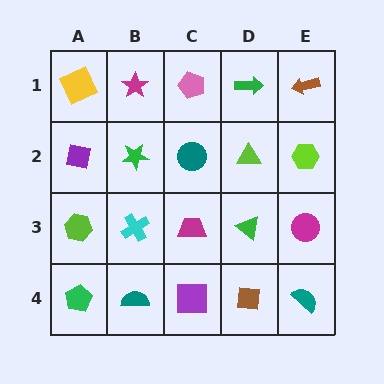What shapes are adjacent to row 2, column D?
A green arrow (row 1, column D), a green triangle (row 3, column D), a teal circle (row 2, column C), a lime hexagon (row 2, column E).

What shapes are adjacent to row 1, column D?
A lime triangle (row 2, column D), a pink pentagon (row 1, column C), a brown arrow (row 1, column E).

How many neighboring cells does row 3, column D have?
4.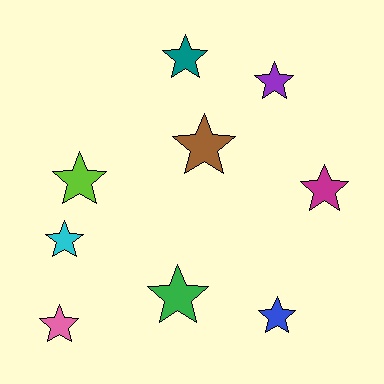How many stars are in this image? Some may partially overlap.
There are 9 stars.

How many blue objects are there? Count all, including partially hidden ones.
There is 1 blue object.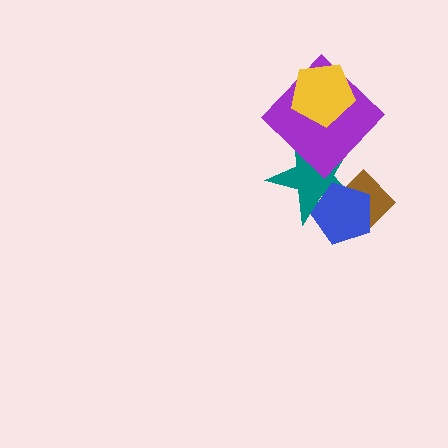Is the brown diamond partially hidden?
Yes, it is partially covered by another shape.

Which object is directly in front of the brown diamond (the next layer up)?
The teal star is directly in front of the brown diamond.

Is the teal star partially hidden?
Yes, it is partially covered by another shape.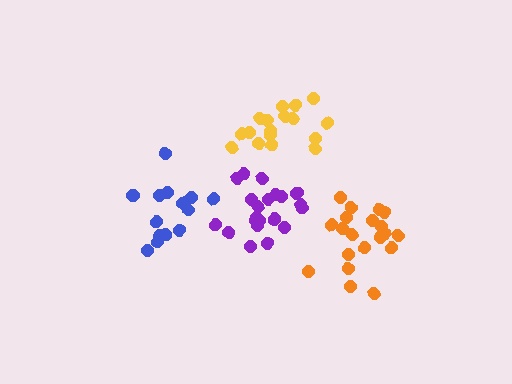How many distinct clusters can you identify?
There are 4 distinct clusters.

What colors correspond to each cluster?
The clusters are colored: yellow, blue, orange, purple.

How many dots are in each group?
Group 1: 17 dots, Group 2: 15 dots, Group 3: 20 dots, Group 4: 21 dots (73 total).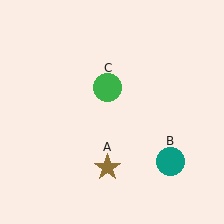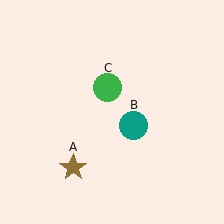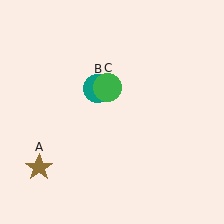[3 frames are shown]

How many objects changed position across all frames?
2 objects changed position: brown star (object A), teal circle (object B).